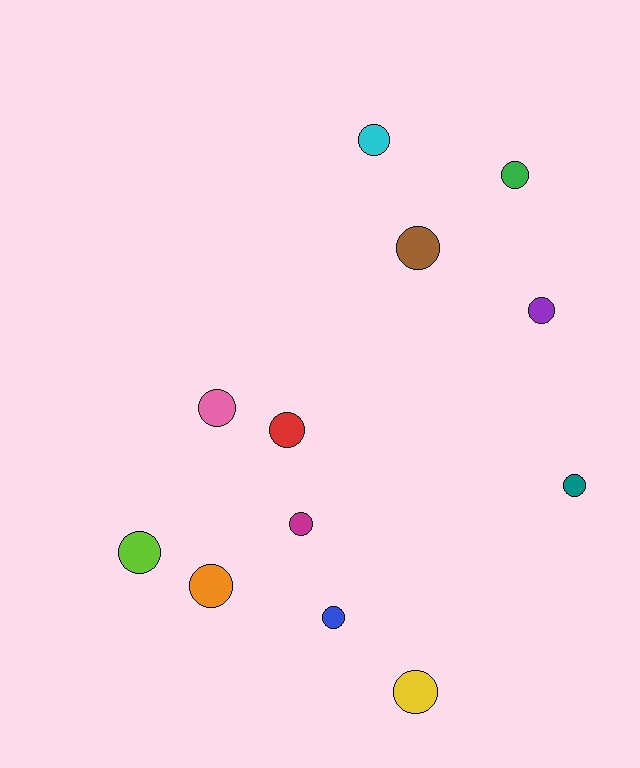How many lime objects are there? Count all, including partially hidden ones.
There is 1 lime object.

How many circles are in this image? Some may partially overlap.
There are 12 circles.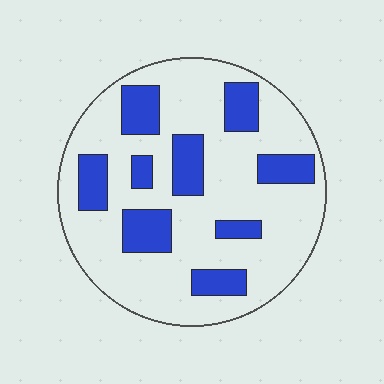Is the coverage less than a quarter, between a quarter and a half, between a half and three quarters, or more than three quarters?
Between a quarter and a half.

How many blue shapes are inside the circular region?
9.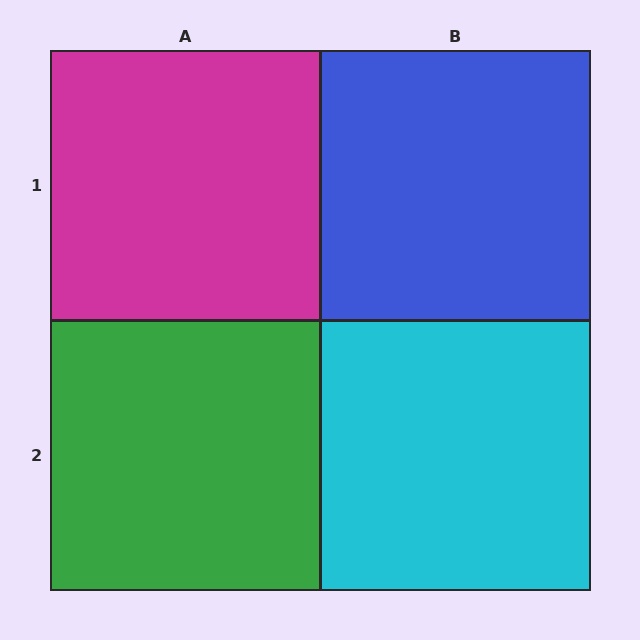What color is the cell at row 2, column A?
Green.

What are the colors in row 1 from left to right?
Magenta, blue.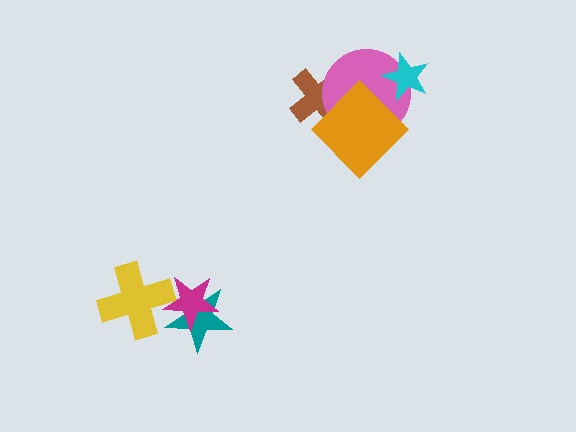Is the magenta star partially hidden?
No, no other shape covers it.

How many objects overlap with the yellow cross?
2 objects overlap with the yellow cross.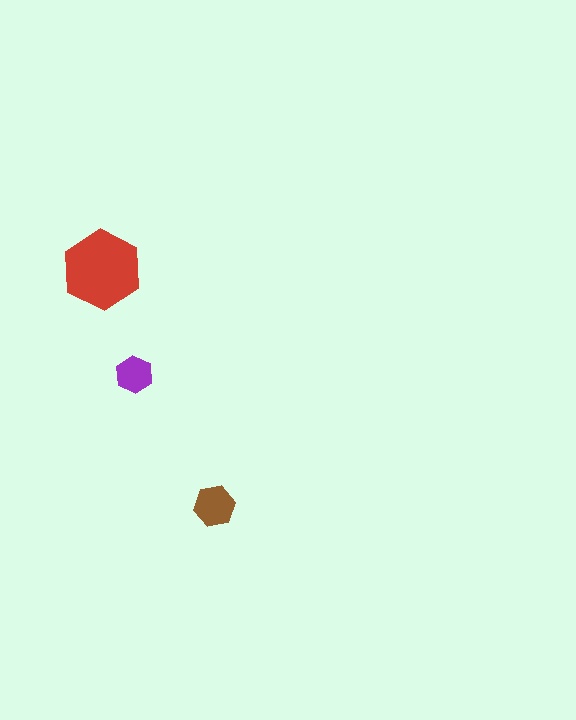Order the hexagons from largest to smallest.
the red one, the brown one, the purple one.